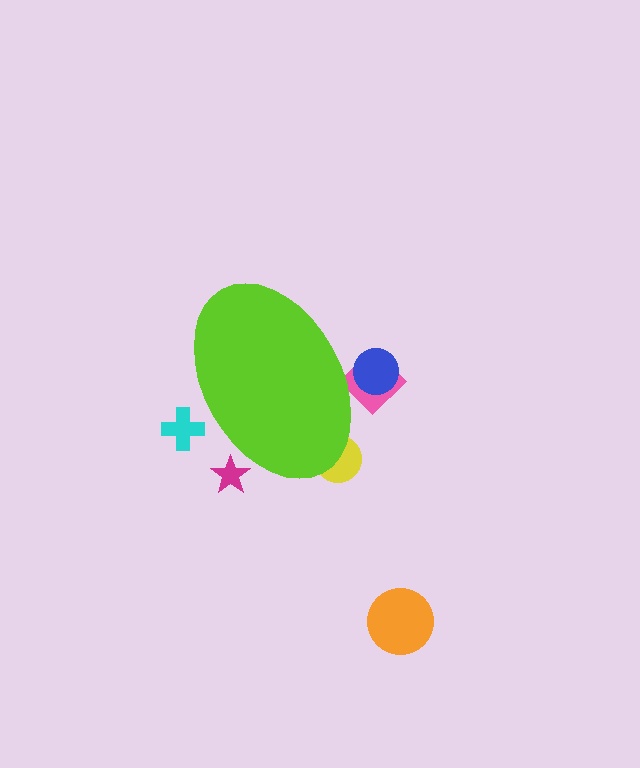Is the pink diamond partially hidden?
Yes, the pink diamond is partially hidden behind the lime ellipse.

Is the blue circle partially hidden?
Yes, the blue circle is partially hidden behind the lime ellipse.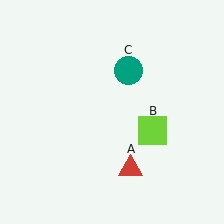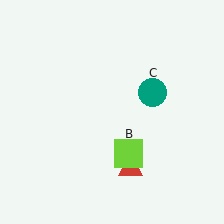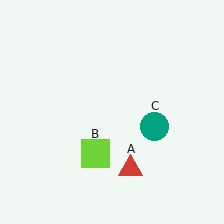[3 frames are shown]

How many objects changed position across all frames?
2 objects changed position: lime square (object B), teal circle (object C).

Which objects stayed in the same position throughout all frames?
Red triangle (object A) remained stationary.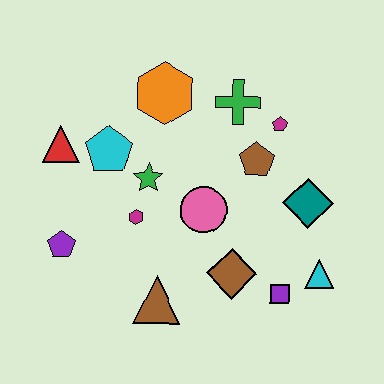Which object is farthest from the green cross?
The purple pentagon is farthest from the green cross.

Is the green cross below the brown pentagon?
No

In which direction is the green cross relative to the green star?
The green cross is to the right of the green star.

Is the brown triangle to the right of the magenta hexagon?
Yes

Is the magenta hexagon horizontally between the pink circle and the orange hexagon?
No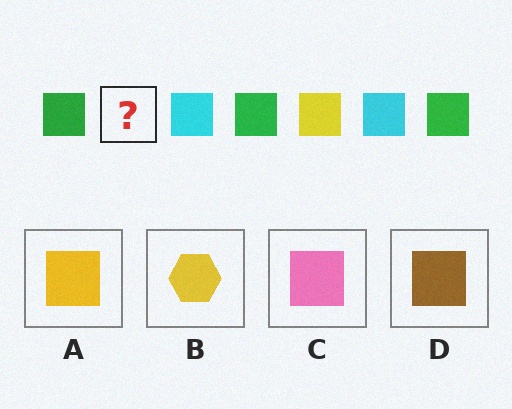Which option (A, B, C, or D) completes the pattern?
A.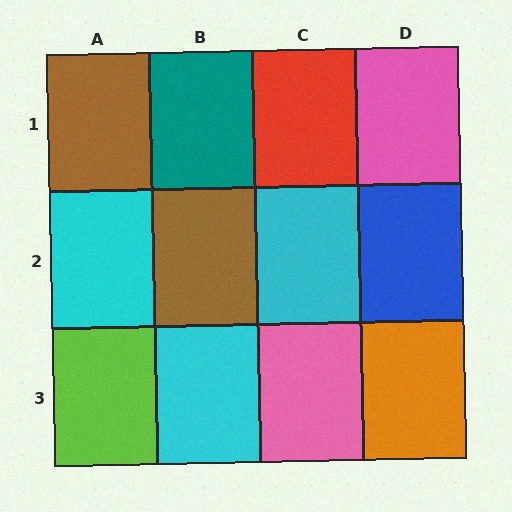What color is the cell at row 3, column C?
Pink.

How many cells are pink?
2 cells are pink.